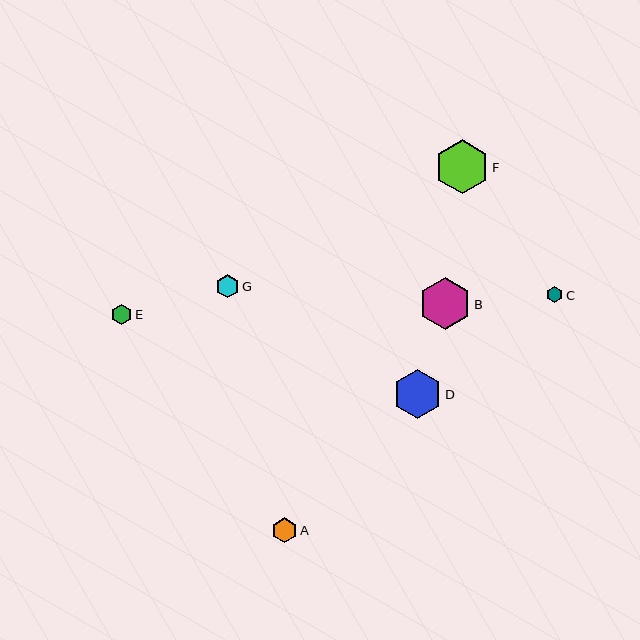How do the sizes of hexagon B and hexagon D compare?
Hexagon B and hexagon D are approximately the same size.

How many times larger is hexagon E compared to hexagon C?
Hexagon E is approximately 1.2 times the size of hexagon C.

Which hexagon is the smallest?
Hexagon C is the smallest with a size of approximately 16 pixels.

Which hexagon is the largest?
Hexagon F is the largest with a size of approximately 54 pixels.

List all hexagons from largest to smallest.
From largest to smallest: F, B, D, A, G, E, C.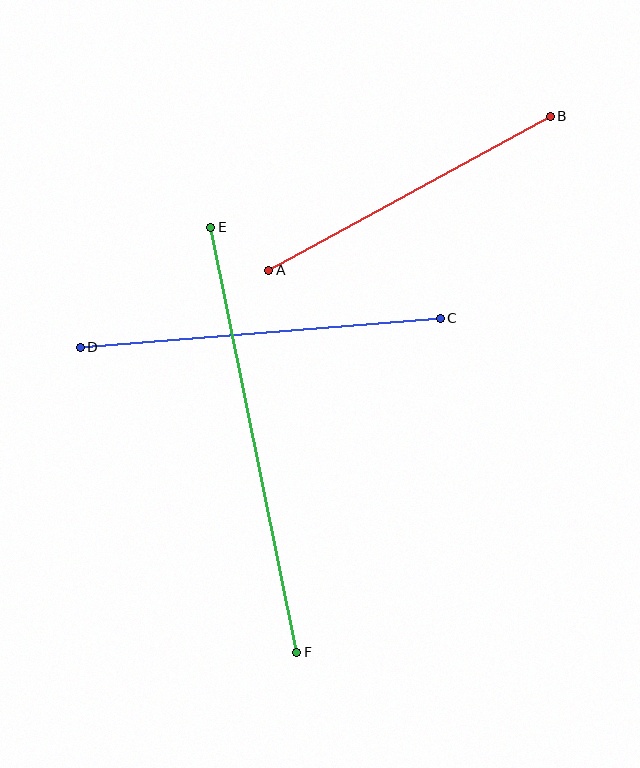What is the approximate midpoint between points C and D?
The midpoint is at approximately (260, 333) pixels.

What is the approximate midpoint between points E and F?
The midpoint is at approximately (254, 440) pixels.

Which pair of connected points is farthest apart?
Points E and F are farthest apart.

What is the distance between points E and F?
The distance is approximately 434 pixels.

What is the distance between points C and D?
The distance is approximately 361 pixels.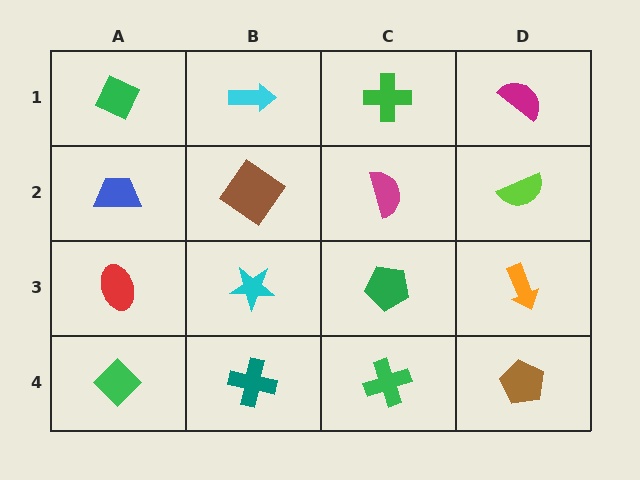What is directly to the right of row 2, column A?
A brown diamond.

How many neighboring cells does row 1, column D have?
2.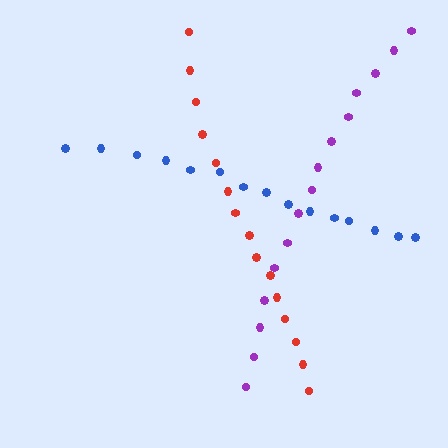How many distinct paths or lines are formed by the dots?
There are 3 distinct paths.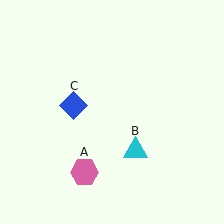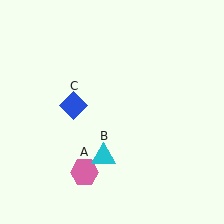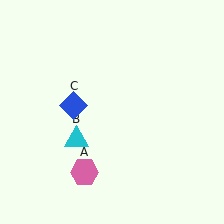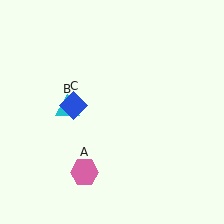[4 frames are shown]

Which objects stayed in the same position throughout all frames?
Pink hexagon (object A) and blue diamond (object C) remained stationary.